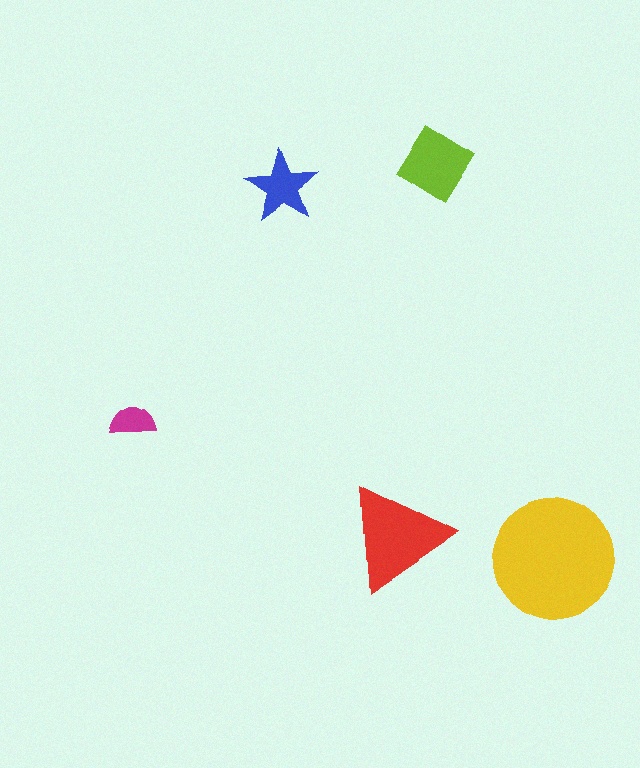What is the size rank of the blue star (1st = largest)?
4th.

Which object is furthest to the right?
The yellow circle is rightmost.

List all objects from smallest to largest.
The magenta semicircle, the blue star, the lime diamond, the red triangle, the yellow circle.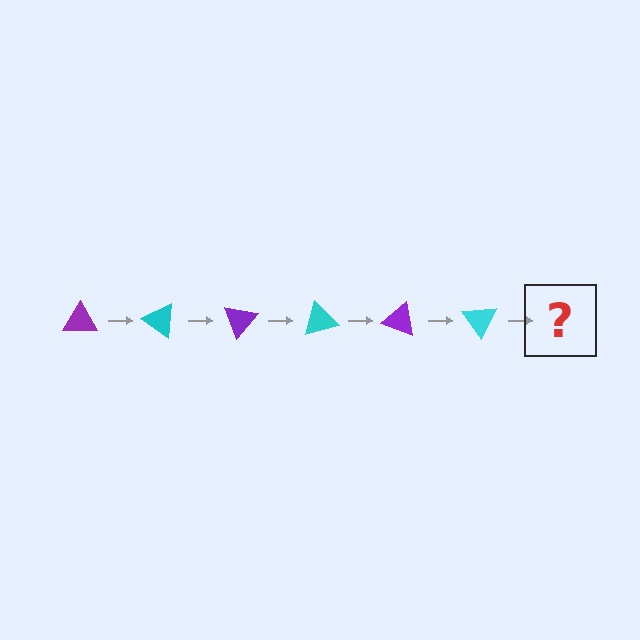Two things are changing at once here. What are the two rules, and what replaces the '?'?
The two rules are that it rotates 35 degrees each step and the color cycles through purple and cyan. The '?' should be a purple triangle, rotated 210 degrees from the start.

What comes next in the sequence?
The next element should be a purple triangle, rotated 210 degrees from the start.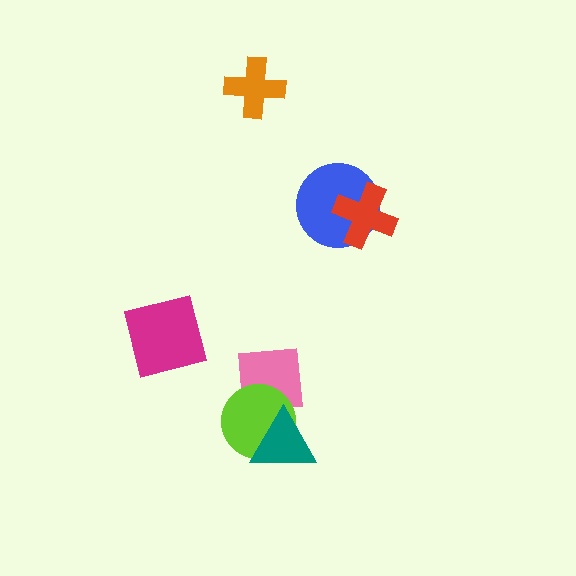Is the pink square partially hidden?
Yes, it is partially covered by another shape.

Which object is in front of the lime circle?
The teal triangle is in front of the lime circle.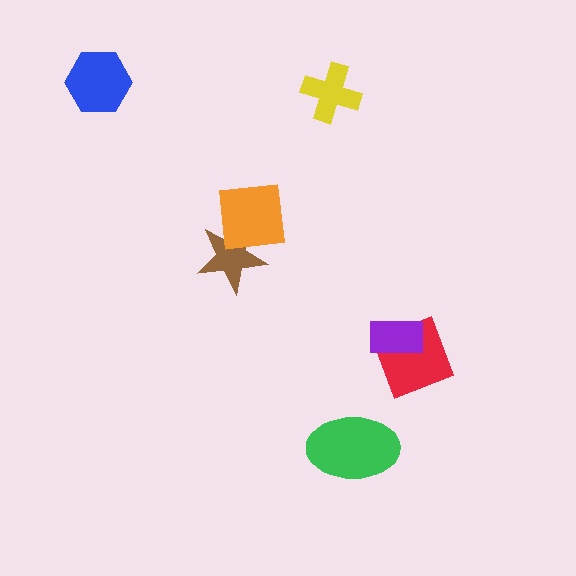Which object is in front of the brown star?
The orange square is in front of the brown star.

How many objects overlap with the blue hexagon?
0 objects overlap with the blue hexagon.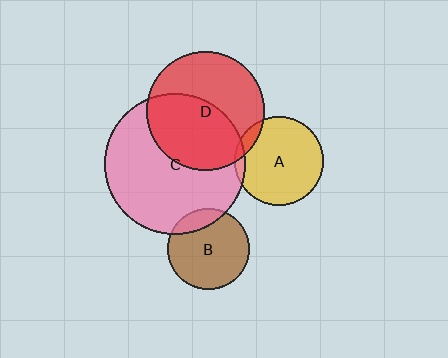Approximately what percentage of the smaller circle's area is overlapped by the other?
Approximately 15%.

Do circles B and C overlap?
Yes.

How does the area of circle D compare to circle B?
Approximately 2.1 times.